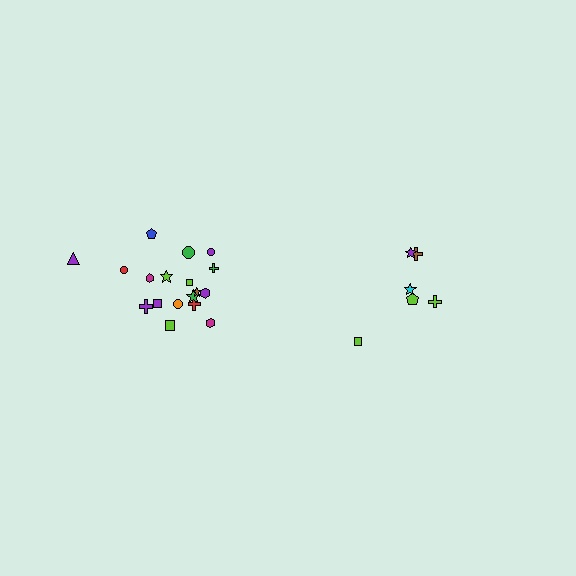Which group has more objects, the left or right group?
The left group.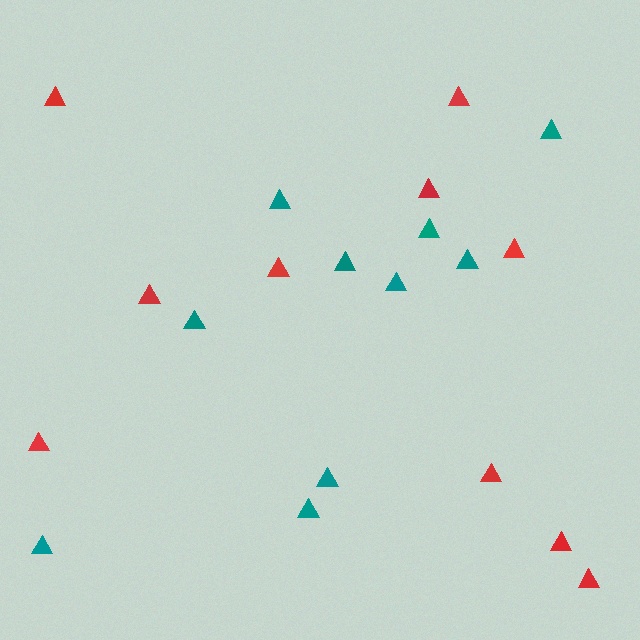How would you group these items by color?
There are 2 groups: one group of red triangles (10) and one group of teal triangles (10).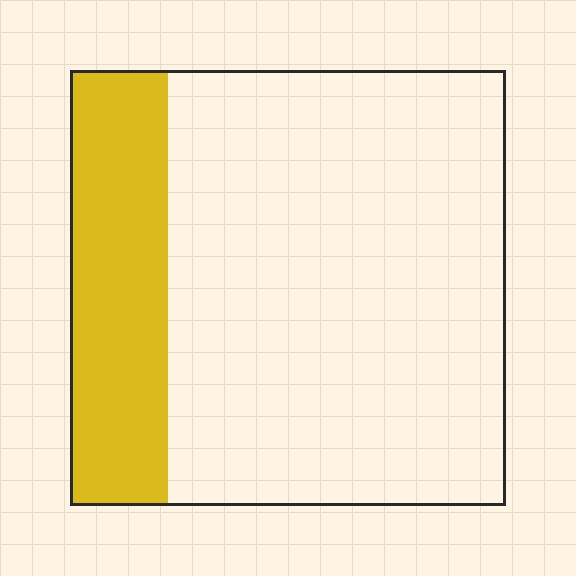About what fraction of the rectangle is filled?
About one fifth (1/5).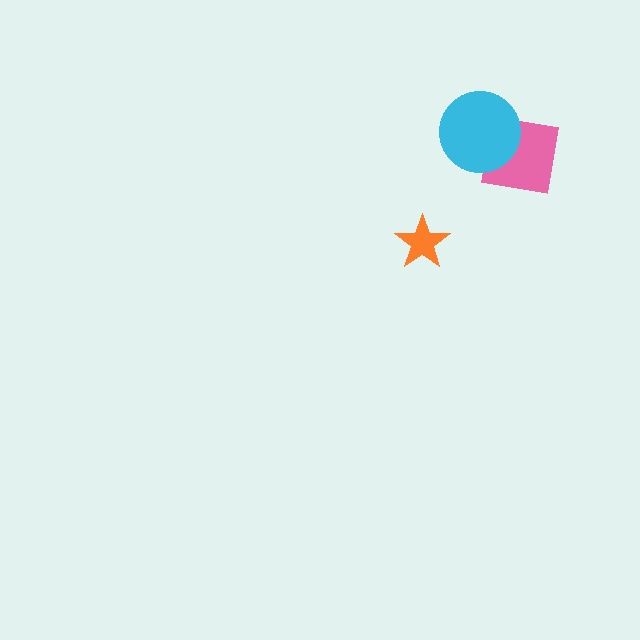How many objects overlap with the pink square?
1 object overlaps with the pink square.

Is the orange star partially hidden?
No, no other shape covers it.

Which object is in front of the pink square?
The cyan circle is in front of the pink square.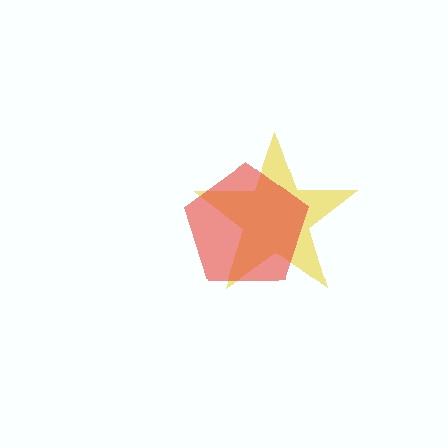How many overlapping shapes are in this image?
There are 2 overlapping shapes in the image.